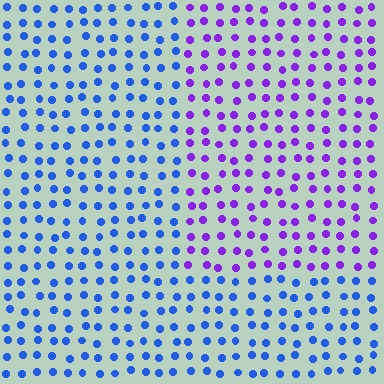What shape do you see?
I see a rectangle.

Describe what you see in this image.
The image is filled with small blue elements in a uniform arrangement. A rectangle-shaped region is visible where the elements are tinted to a slightly different hue, forming a subtle color boundary.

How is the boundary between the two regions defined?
The boundary is defined purely by a slight shift in hue (about 50 degrees). Spacing, size, and orientation are identical on both sides.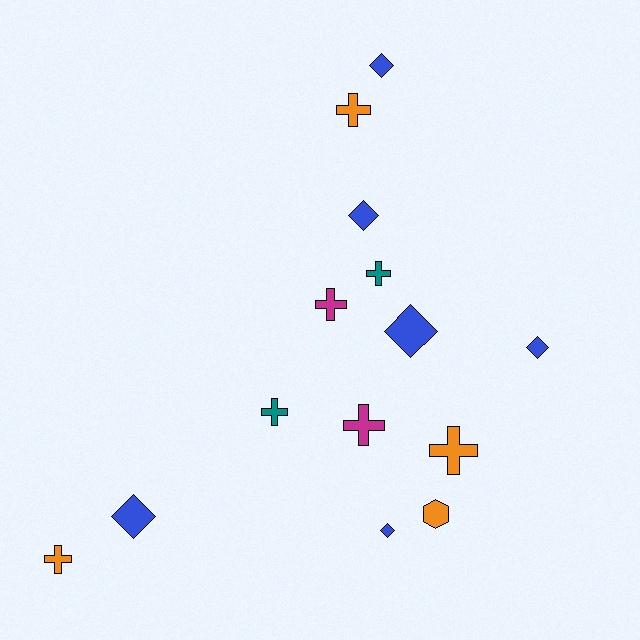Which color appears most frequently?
Blue, with 6 objects.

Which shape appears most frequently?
Cross, with 7 objects.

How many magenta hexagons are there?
There are no magenta hexagons.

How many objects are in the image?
There are 14 objects.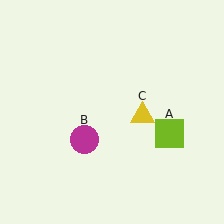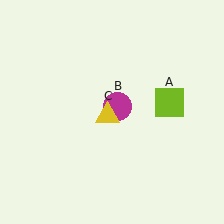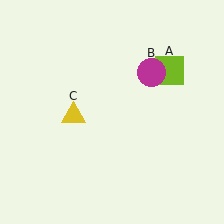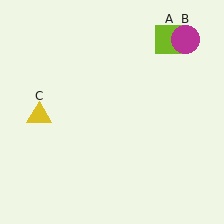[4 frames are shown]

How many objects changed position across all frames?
3 objects changed position: lime square (object A), magenta circle (object B), yellow triangle (object C).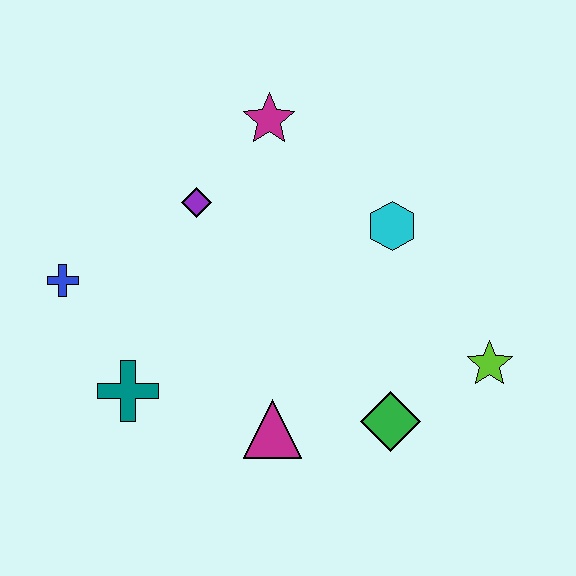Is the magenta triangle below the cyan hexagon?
Yes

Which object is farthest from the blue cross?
The lime star is farthest from the blue cross.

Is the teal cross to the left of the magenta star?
Yes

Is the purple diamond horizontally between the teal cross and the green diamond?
Yes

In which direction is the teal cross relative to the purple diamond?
The teal cross is below the purple diamond.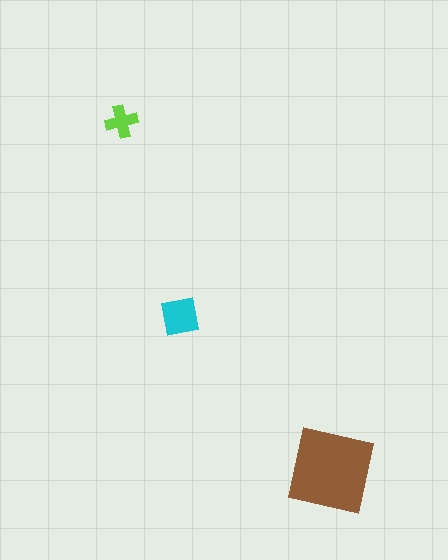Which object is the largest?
The brown square.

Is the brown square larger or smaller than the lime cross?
Larger.